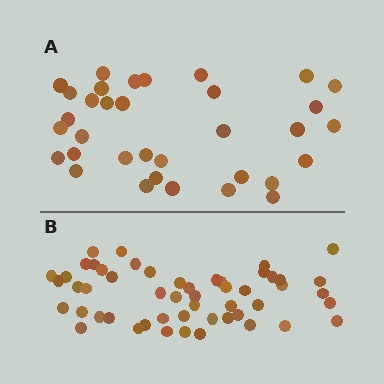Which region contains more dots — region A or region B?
Region B (the bottom region) has more dots.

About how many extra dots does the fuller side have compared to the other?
Region B has approximately 20 more dots than region A.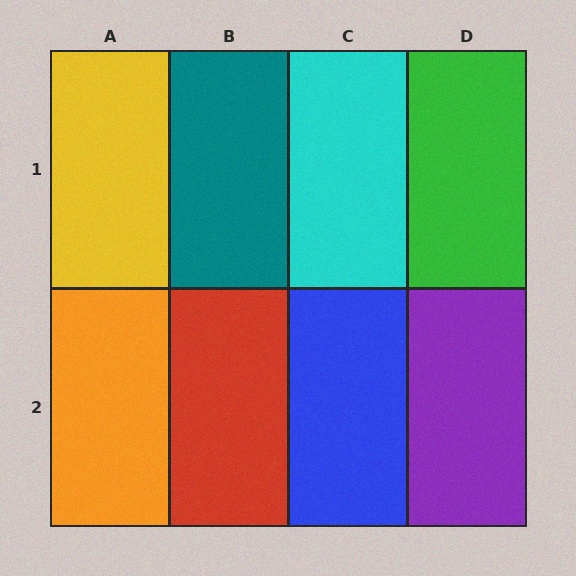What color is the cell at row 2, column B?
Red.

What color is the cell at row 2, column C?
Blue.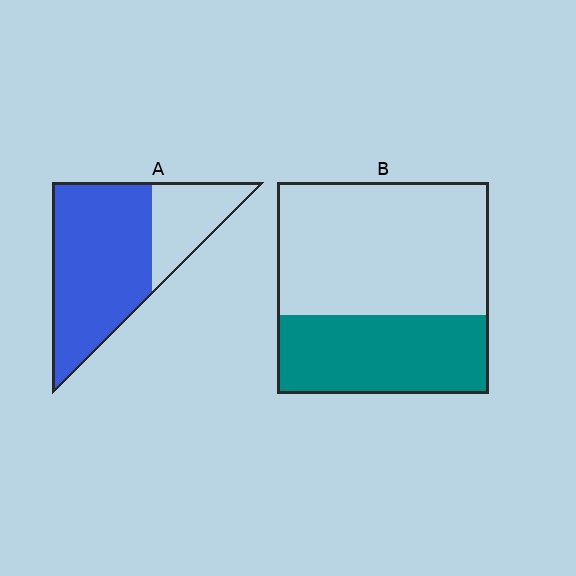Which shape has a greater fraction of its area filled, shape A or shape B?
Shape A.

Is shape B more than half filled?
No.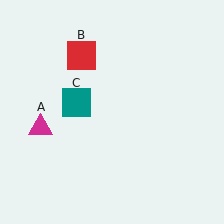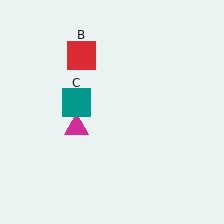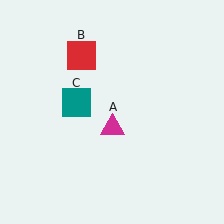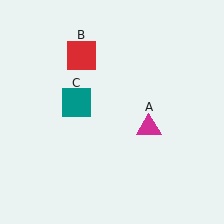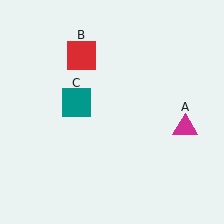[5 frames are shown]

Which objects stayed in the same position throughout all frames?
Red square (object B) and teal square (object C) remained stationary.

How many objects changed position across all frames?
1 object changed position: magenta triangle (object A).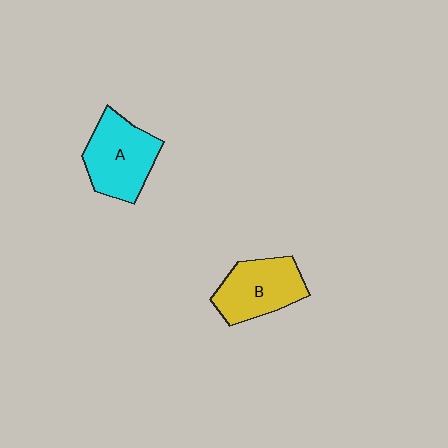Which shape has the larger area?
Shape A (cyan).